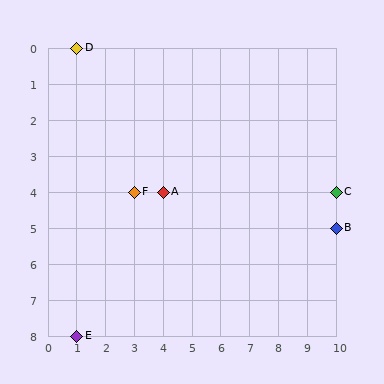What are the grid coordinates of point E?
Point E is at grid coordinates (1, 8).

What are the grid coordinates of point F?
Point F is at grid coordinates (3, 4).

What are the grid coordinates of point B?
Point B is at grid coordinates (10, 5).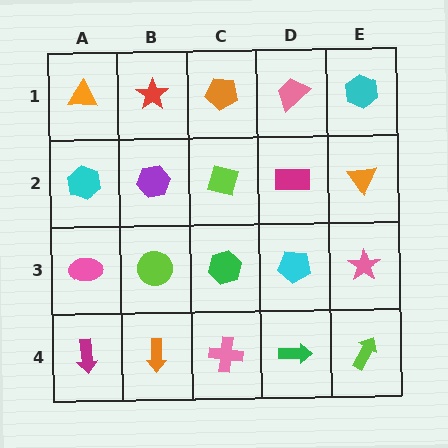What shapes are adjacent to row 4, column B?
A lime circle (row 3, column B), a magenta arrow (row 4, column A), a pink cross (row 4, column C).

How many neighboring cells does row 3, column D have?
4.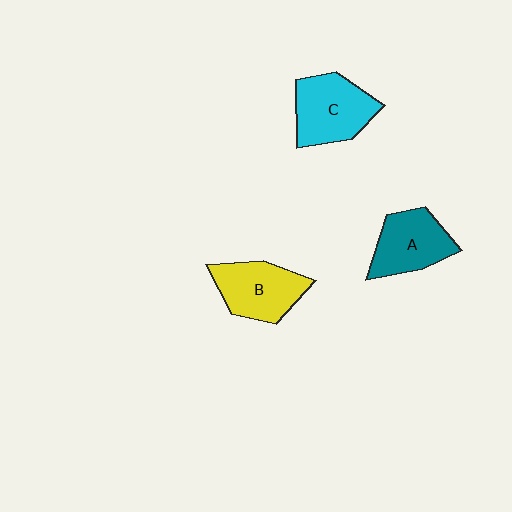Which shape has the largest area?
Shape C (cyan).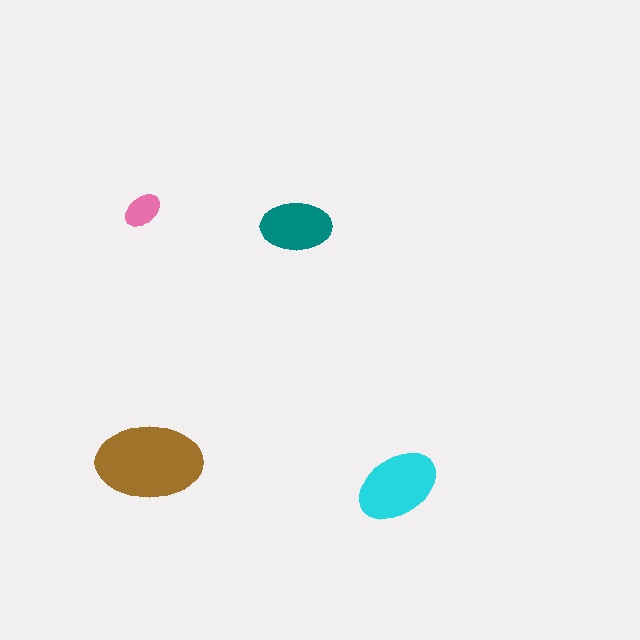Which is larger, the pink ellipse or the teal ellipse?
The teal one.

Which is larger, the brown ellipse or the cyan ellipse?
The brown one.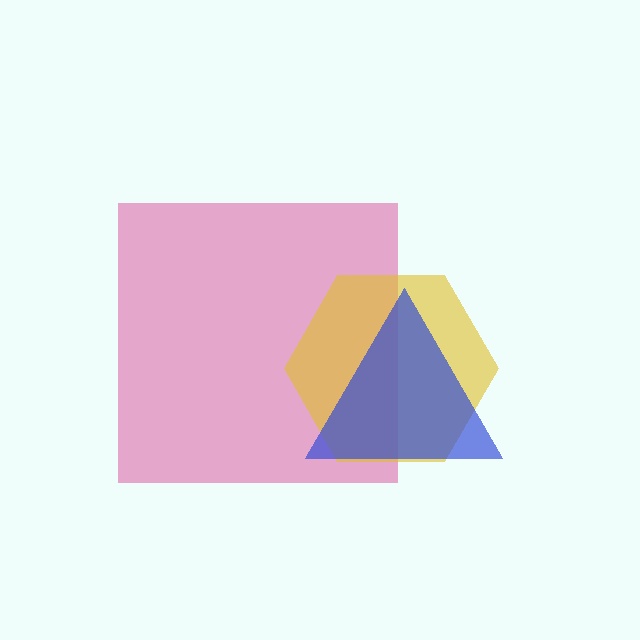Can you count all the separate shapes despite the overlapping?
Yes, there are 3 separate shapes.